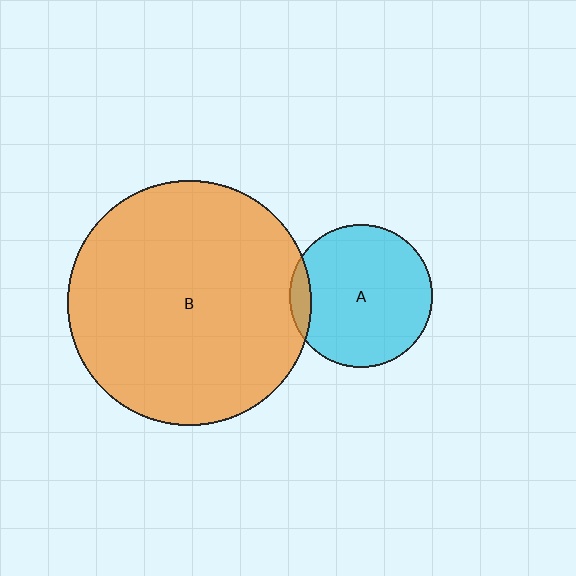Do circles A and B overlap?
Yes.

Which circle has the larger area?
Circle B (orange).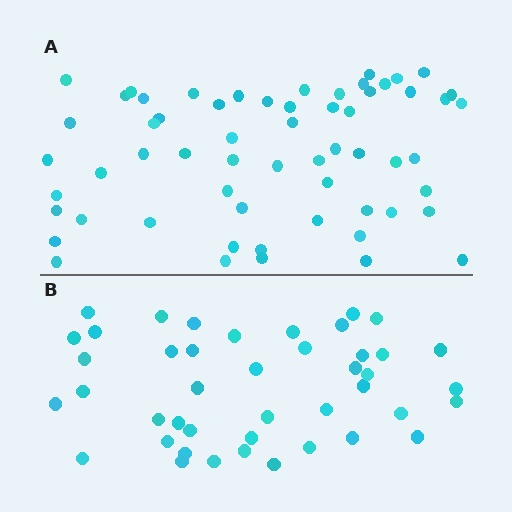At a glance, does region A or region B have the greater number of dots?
Region A (the top region) has more dots.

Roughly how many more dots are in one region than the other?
Region A has approximately 15 more dots than region B.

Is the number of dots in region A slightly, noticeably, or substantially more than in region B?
Region A has noticeably more, but not dramatically so. The ratio is roughly 1.4 to 1.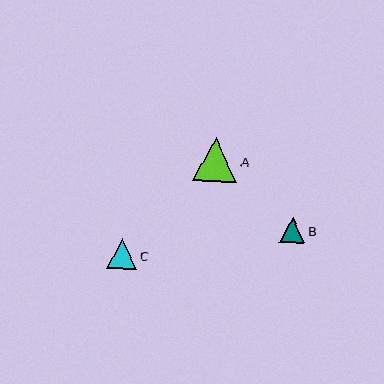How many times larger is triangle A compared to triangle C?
Triangle A is approximately 1.5 times the size of triangle C.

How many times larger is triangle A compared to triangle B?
Triangle A is approximately 1.8 times the size of triangle B.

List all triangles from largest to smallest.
From largest to smallest: A, C, B.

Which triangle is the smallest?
Triangle B is the smallest with a size of approximately 25 pixels.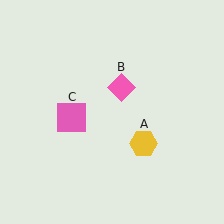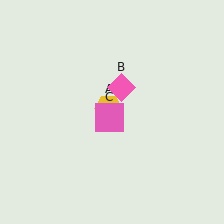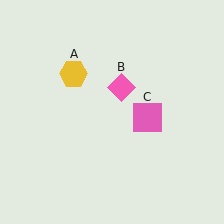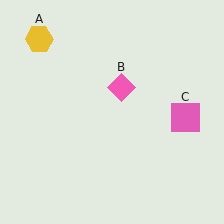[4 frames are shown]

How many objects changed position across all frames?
2 objects changed position: yellow hexagon (object A), pink square (object C).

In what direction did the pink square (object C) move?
The pink square (object C) moved right.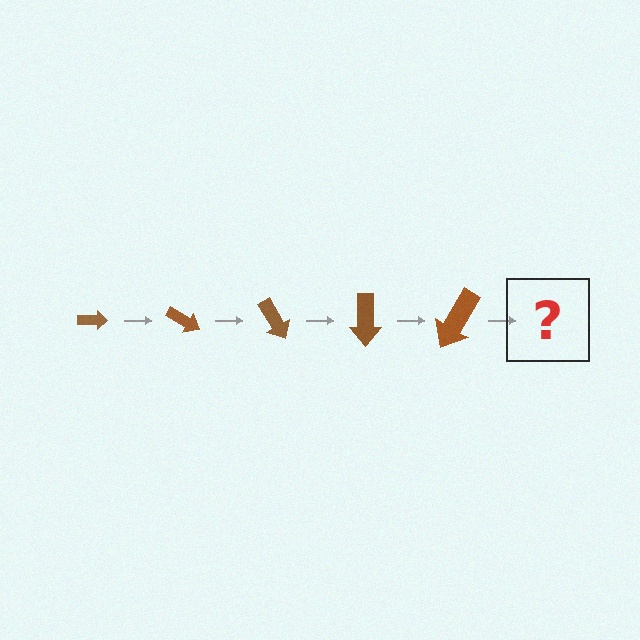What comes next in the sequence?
The next element should be an arrow, larger than the previous one and rotated 150 degrees from the start.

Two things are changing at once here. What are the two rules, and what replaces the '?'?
The two rules are that the arrow grows larger each step and it rotates 30 degrees each step. The '?' should be an arrow, larger than the previous one and rotated 150 degrees from the start.